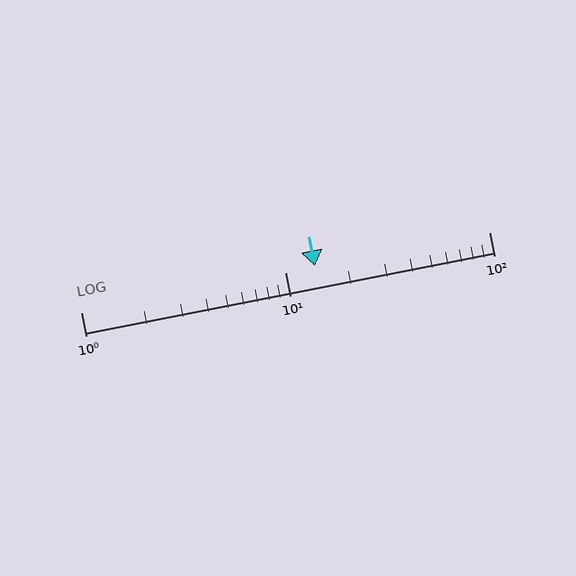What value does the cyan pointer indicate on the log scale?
The pointer indicates approximately 14.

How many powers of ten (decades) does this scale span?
The scale spans 2 decades, from 1 to 100.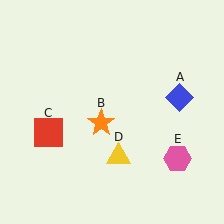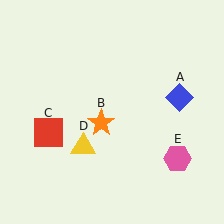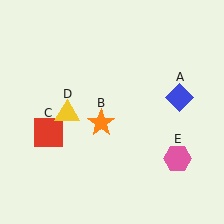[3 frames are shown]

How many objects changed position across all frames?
1 object changed position: yellow triangle (object D).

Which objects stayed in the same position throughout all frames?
Blue diamond (object A) and orange star (object B) and red square (object C) and pink hexagon (object E) remained stationary.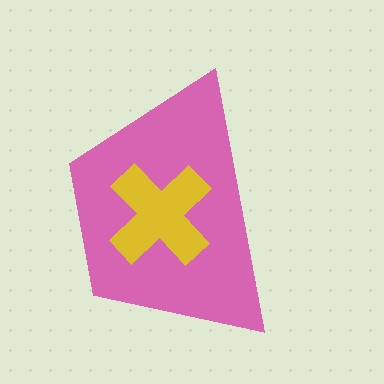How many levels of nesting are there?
2.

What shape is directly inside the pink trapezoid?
The yellow cross.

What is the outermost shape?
The pink trapezoid.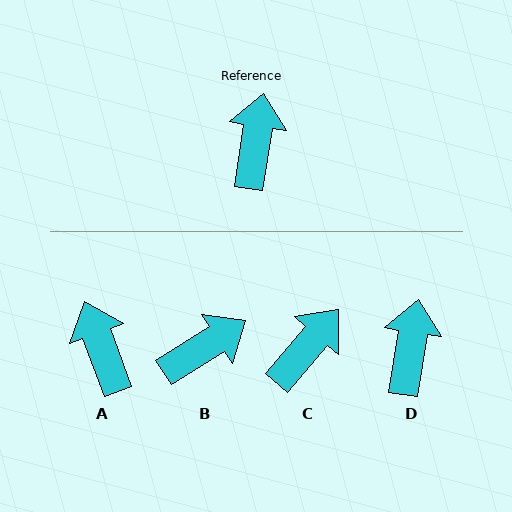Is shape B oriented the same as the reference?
No, it is off by about 49 degrees.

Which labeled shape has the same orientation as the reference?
D.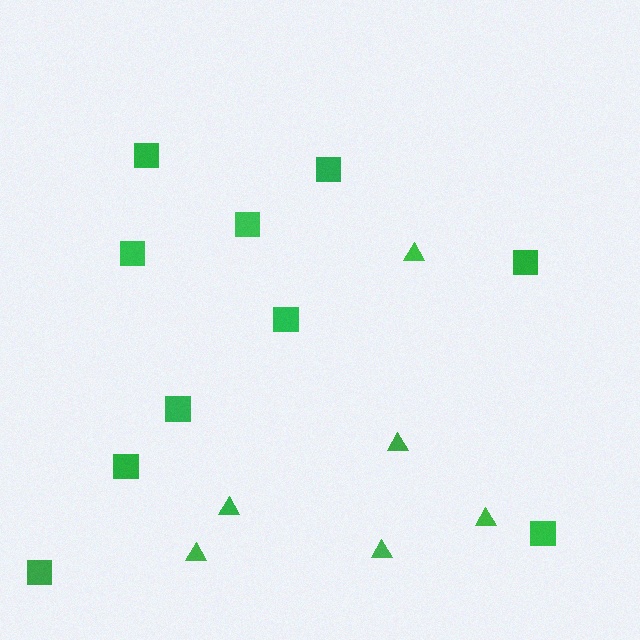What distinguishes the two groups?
There are 2 groups: one group of squares (10) and one group of triangles (6).